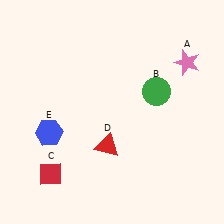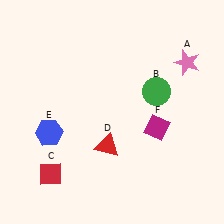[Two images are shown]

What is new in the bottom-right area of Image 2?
A magenta diamond (F) was added in the bottom-right area of Image 2.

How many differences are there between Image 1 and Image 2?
There is 1 difference between the two images.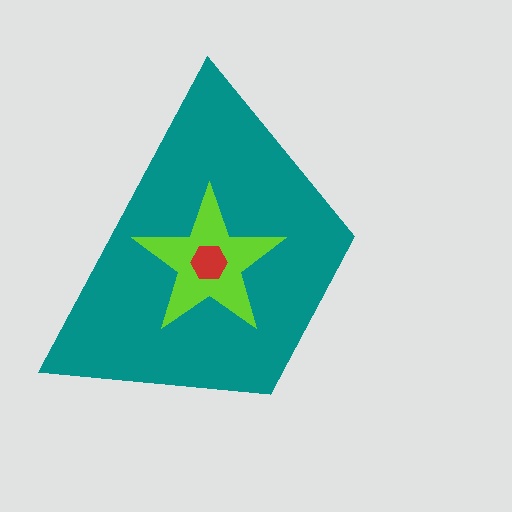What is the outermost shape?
The teal trapezoid.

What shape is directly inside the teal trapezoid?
The lime star.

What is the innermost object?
The red hexagon.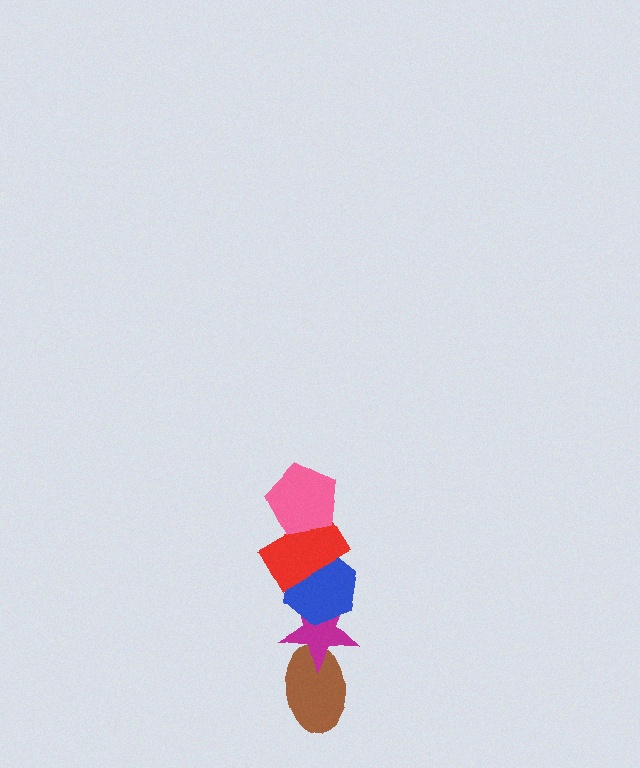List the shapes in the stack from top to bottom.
From top to bottom: the pink pentagon, the red rectangle, the blue hexagon, the magenta star, the brown ellipse.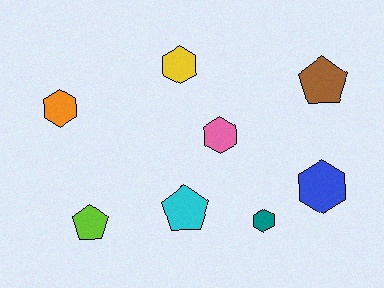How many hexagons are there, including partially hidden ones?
There are 5 hexagons.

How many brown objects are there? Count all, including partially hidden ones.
There is 1 brown object.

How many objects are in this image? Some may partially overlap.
There are 8 objects.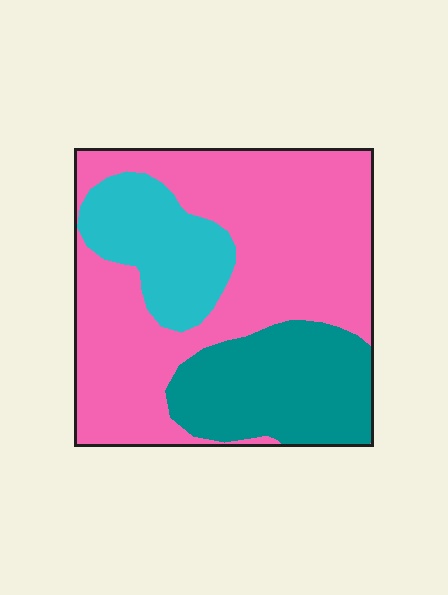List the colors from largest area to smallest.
From largest to smallest: pink, teal, cyan.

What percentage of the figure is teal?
Teal takes up less than a quarter of the figure.